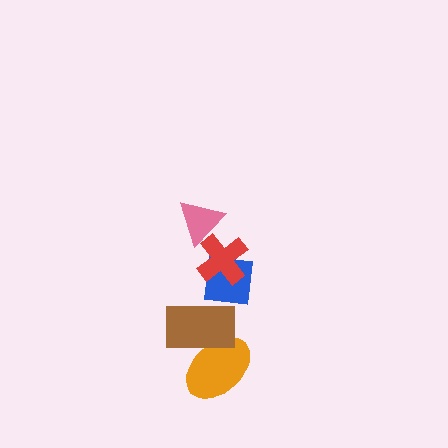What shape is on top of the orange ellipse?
The brown rectangle is on top of the orange ellipse.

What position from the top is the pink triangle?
The pink triangle is 1st from the top.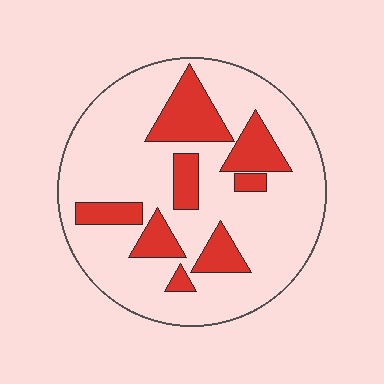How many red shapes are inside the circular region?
8.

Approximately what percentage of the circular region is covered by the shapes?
Approximately 25%.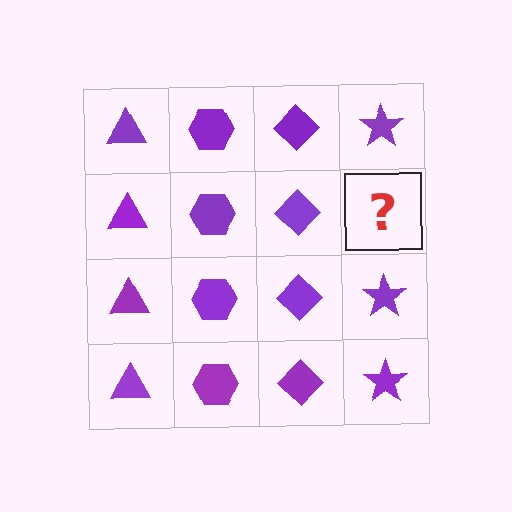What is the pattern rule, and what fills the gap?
The rule is that each column has a consistent shape. The gap should be filled with a purple star.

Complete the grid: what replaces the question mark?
The question mark should be replaced with a purple star.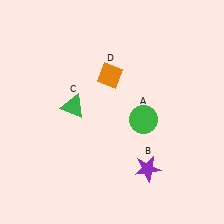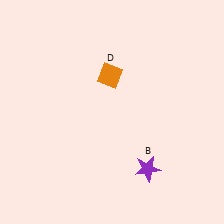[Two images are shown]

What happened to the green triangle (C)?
The green triangle (C) was removed in Image 2. It was in the top-left area of Image 1.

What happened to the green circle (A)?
The green circle (A) was removed in Image 2. It was in the bottom-right area of Image 1.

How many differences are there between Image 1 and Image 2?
There are 2 differences between the two images.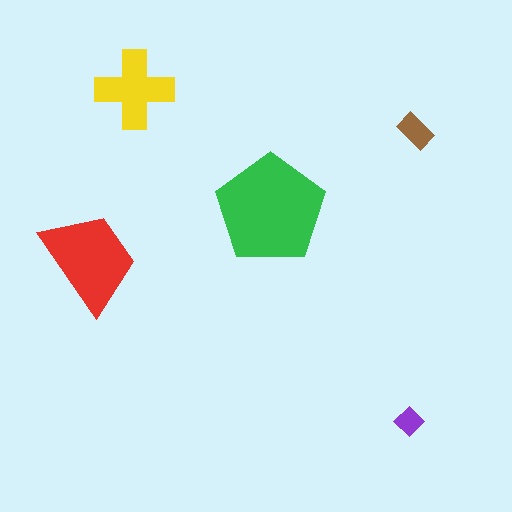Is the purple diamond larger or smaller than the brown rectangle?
Smaller.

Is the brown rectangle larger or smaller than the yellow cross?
Smaller.